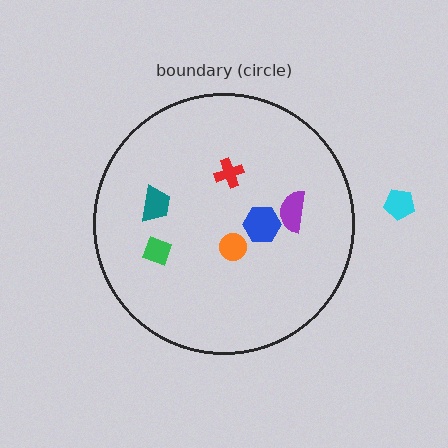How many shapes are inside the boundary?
6 inside, 1 outside.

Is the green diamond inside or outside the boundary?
Inside.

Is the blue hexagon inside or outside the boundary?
Inside.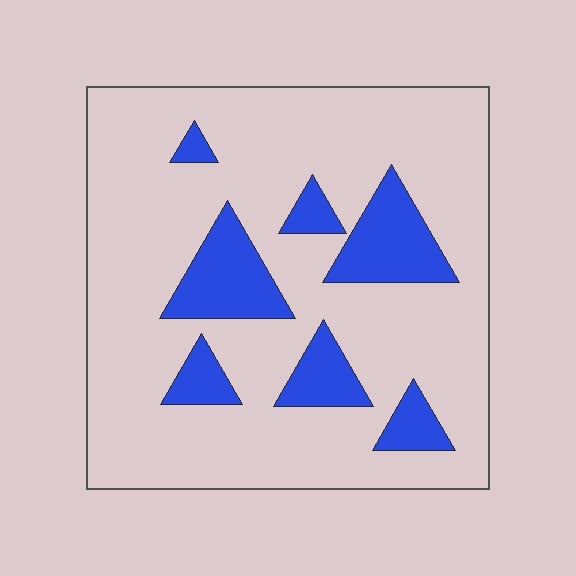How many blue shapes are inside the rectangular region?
7.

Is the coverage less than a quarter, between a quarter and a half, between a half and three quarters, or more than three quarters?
Less than a quarter.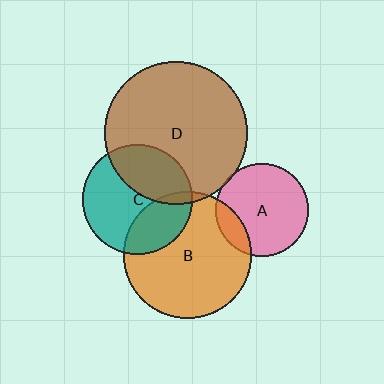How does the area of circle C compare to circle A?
Approximately 1.4 times.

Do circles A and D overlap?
Yes.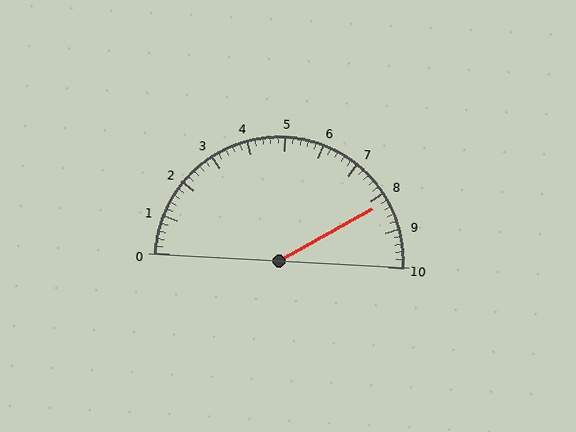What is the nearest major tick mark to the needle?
The nearest major tick mark is 8.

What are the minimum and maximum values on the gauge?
The gauge ranges from 0 to 10.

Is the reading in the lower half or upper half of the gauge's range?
The reading is in the upper half of the range (0 to 10).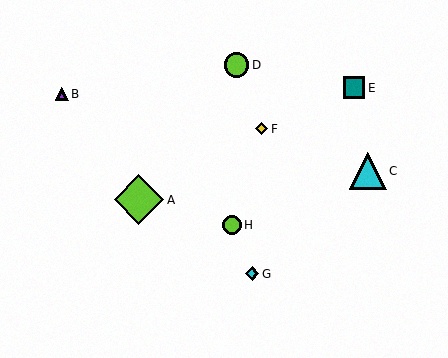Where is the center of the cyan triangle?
The center of the cyan triangle is at (368, 171).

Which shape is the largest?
The lime diamond (labeled A) is the largest.